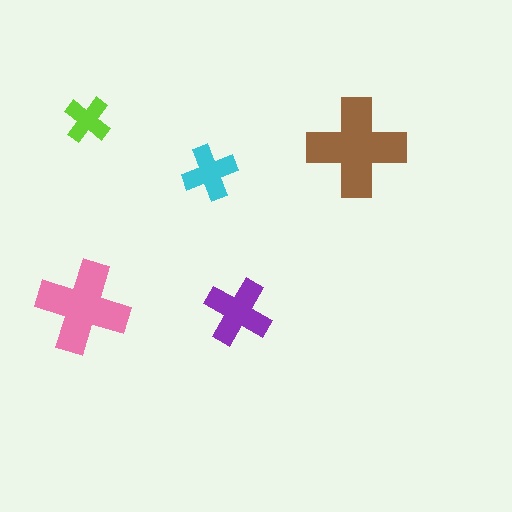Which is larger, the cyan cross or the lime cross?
The cyan one.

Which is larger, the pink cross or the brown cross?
The brown one.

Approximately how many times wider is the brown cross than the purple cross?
About 1.5 times wider.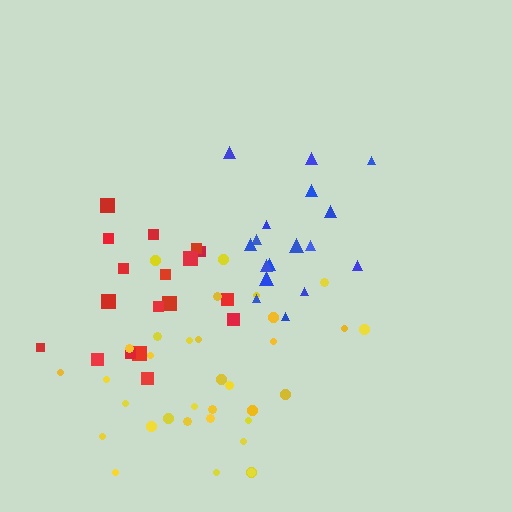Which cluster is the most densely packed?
Blue.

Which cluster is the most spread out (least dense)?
Yellow.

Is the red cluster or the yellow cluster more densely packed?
Red.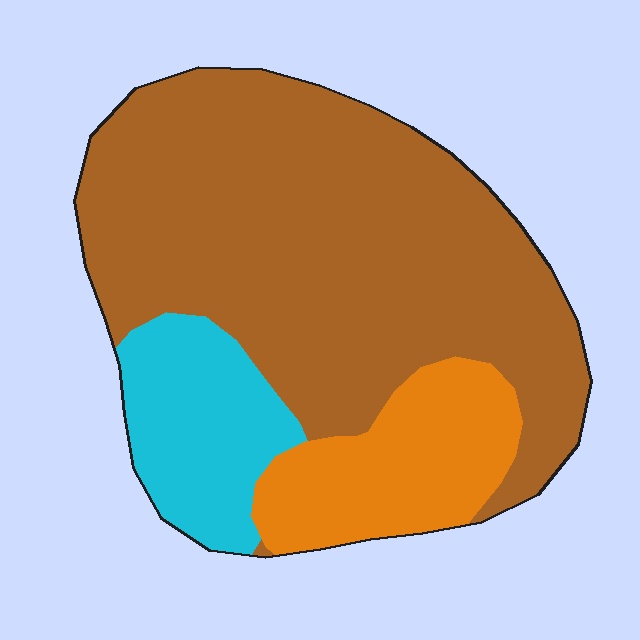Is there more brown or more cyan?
Brown.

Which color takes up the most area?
Brown, at roughly 65%.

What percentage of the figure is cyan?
Cyan covers roughly 15% of the figure.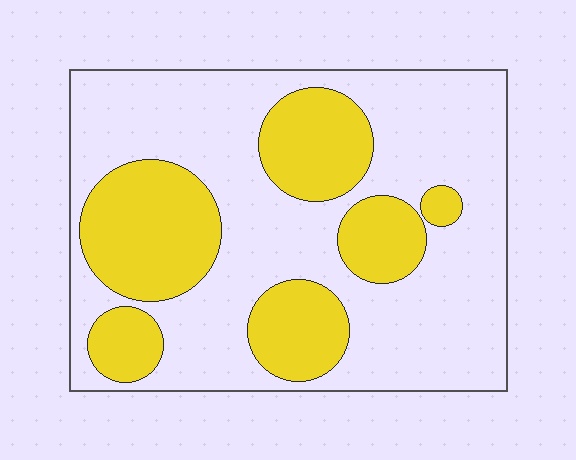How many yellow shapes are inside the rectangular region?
6.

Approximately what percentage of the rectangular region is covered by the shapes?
Approximately 35%.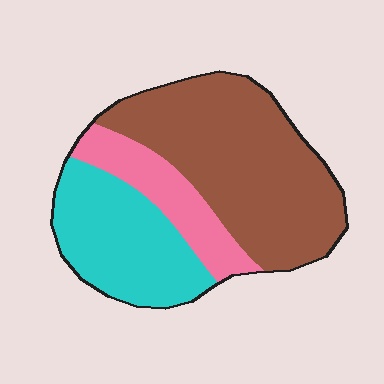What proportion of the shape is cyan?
Cyan covers around 30% of the shape.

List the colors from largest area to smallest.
From largest to smallest: brown, cyan, pink.